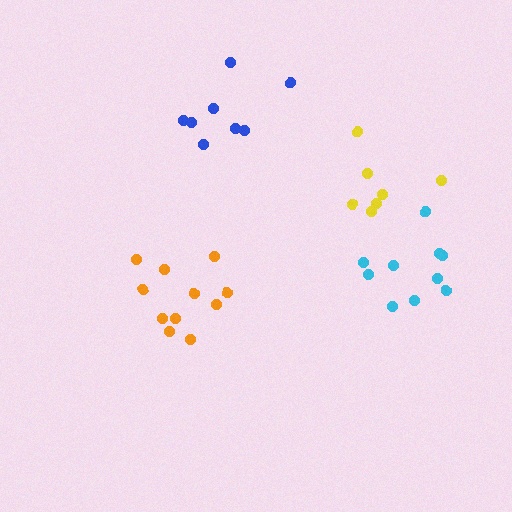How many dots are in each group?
Group 1: 8 dots, Group 2: 7 dots, Group 3: 10 dots, Group 4: 11 dots (36 total).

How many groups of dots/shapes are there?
There are 4 groups.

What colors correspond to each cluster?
The clusters are colored: blue, yellow, cyan, orange.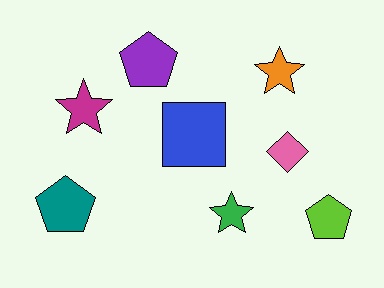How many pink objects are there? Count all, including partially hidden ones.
There is 1 pink object.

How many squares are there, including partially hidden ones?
There is 1 square.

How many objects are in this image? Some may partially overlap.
There are 8 objects.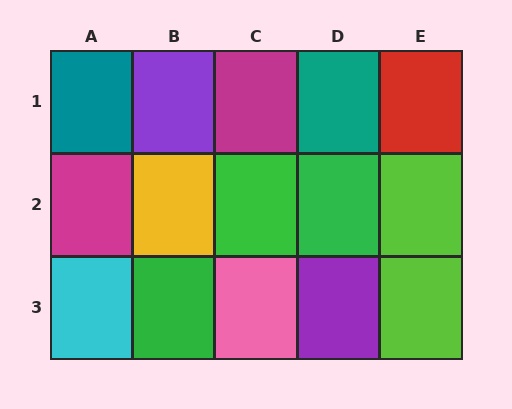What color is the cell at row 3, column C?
Pink.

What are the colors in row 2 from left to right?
Magenta, yellow, green, green, lime.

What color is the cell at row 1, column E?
Red.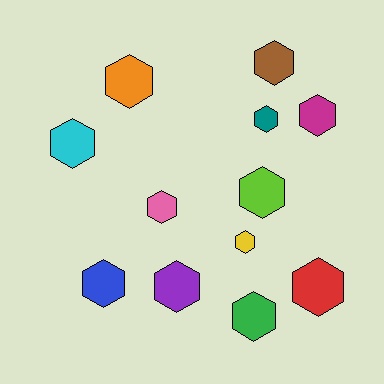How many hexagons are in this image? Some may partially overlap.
There are 12 hexagons.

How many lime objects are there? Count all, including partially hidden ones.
There is 1 lime object.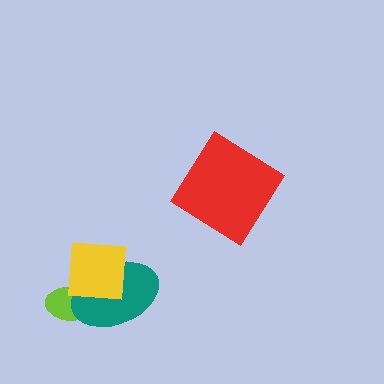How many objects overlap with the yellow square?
2 objects overlap with the yellow square.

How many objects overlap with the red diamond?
0 objects overlap with the red diamond.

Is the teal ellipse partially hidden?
Yes, it is partially covered by another shape.